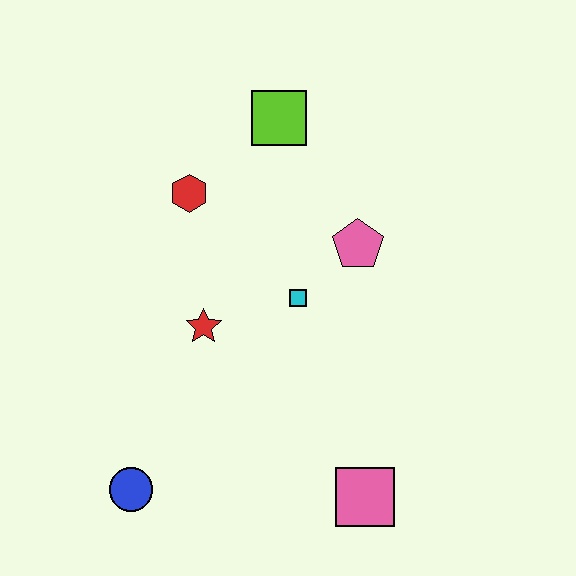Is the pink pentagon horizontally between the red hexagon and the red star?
No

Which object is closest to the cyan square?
The pink pentagon is closest to the cyan square.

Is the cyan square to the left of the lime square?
No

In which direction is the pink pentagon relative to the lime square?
The pink pentagon is below the lime square.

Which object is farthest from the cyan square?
The blue circle is farthest from the cyan square.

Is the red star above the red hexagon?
No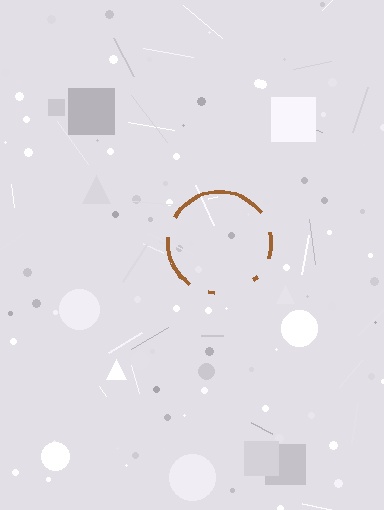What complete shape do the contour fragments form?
The contour fragments form a circle.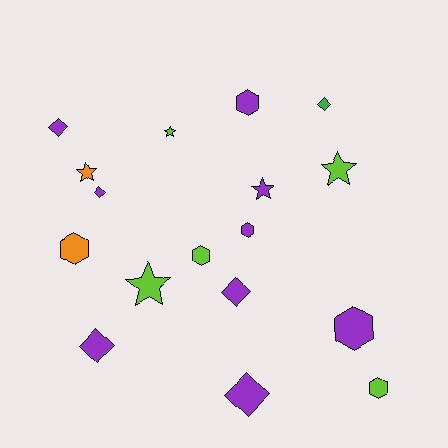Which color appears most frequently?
Purple, with 9 objects.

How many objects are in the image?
There are 17 objects.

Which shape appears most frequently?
Diamond, with 6 objects.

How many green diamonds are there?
There is 1 green diamond.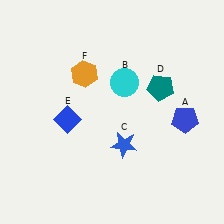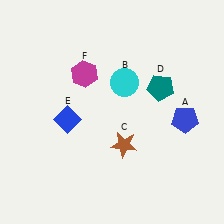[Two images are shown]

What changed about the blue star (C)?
In Image 1, C is blue. In Image 2, it changed to brown.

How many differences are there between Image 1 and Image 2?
There are 2 differences between the two images.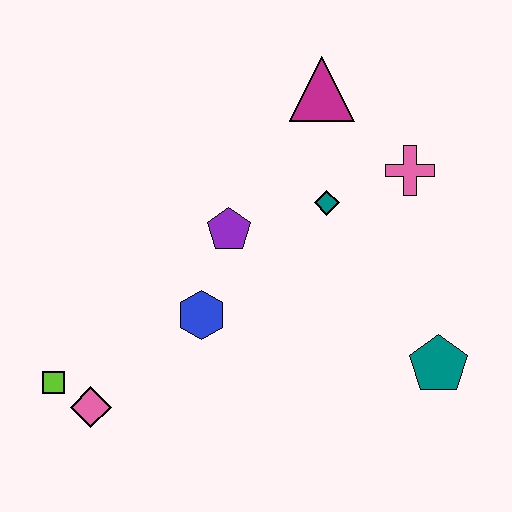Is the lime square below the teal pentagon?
Yes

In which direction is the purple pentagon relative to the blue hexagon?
The purple pentagon is above the blue hexagon.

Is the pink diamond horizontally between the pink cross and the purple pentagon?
No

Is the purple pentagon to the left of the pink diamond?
No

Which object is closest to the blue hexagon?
The purple pentagon is closest to the blue hexagon.